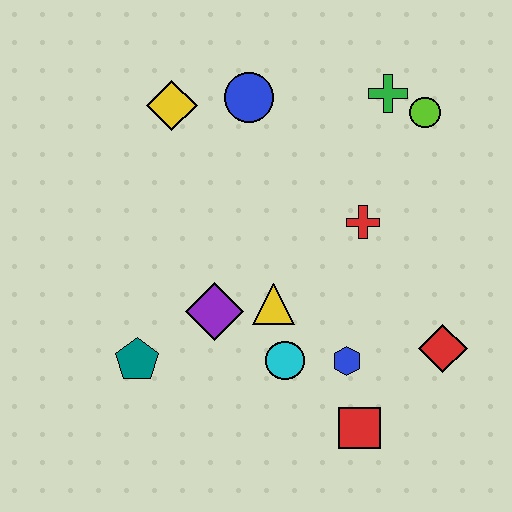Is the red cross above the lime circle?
No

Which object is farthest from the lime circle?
The teal pentagon is farthest from the lime circle.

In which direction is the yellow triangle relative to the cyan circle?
The yellow triangle is above the cyan circle.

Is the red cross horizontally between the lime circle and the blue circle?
Yes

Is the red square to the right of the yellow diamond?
Yes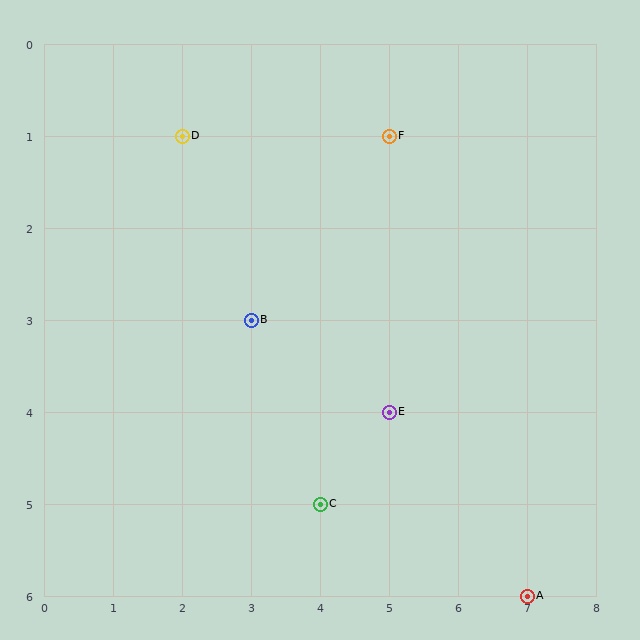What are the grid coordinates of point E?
Point E is at grid coordinates (5, 4).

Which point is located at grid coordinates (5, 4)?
Point E is at (5, 4).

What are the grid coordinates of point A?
Point A is at grid coordinates (7, 6).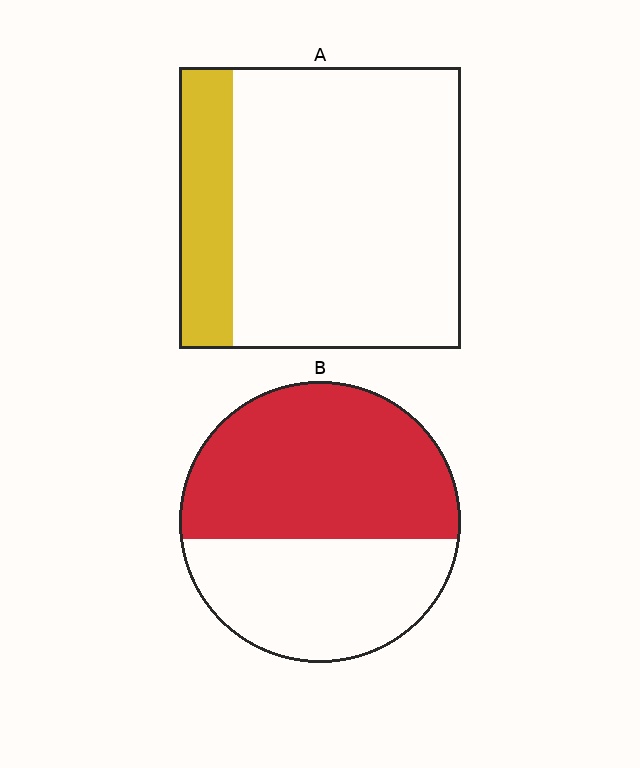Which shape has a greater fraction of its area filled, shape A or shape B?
Shape B.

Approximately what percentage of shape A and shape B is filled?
A is approximately 20% and B is approximately 60%.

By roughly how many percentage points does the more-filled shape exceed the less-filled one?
By roughly 40 percentage points (B over A).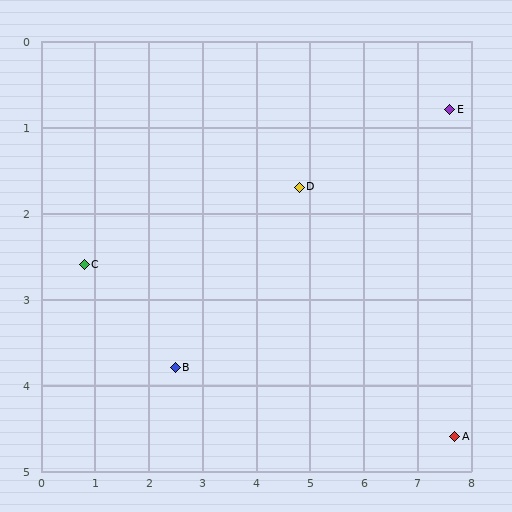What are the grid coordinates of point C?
Point C is at approximately (0.8, 2.6).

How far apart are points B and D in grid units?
Points B and D are about 3.1 grid units apart.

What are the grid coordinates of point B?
Point B is at approximately (2.5, 3.8).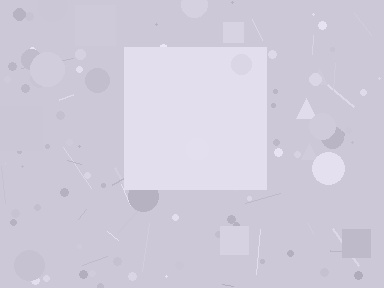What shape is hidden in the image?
A square is hidden in the image.